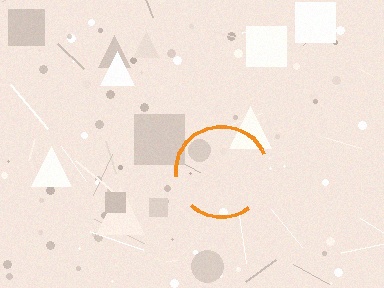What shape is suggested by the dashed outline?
The dashed outline suggests a circle.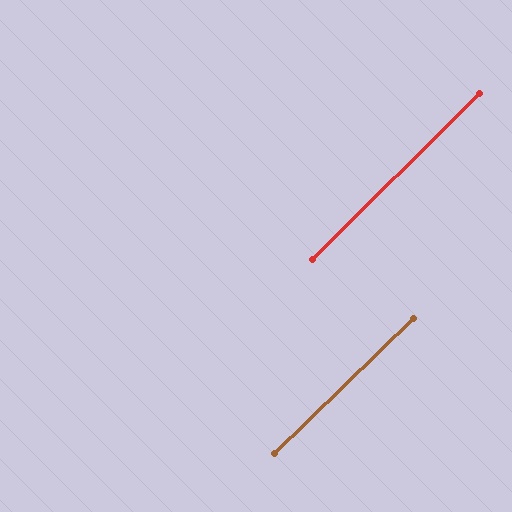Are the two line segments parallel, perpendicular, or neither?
Parallel — their directions differ by only 0.6°.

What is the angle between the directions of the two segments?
Approximately 1 degree.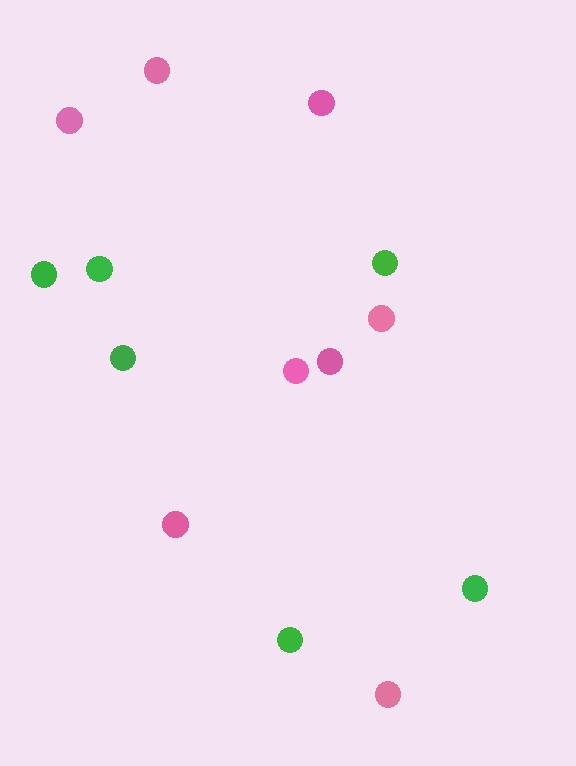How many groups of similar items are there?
There are 2 groups: one group of pink circles (8) and one group of green circles (6).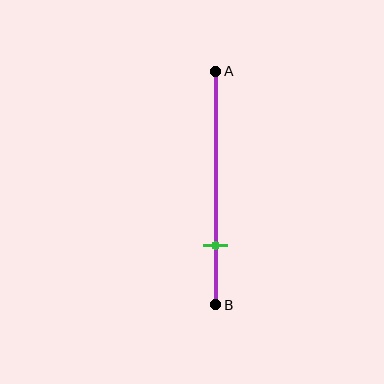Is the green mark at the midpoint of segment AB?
No, the mark is at about 75% from A, not at the 50% midpoint.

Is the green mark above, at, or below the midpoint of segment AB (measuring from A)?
The green mark is below the midpoint of segment AB.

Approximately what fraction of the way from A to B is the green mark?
The green mark is approximately 75% of the way from A to B.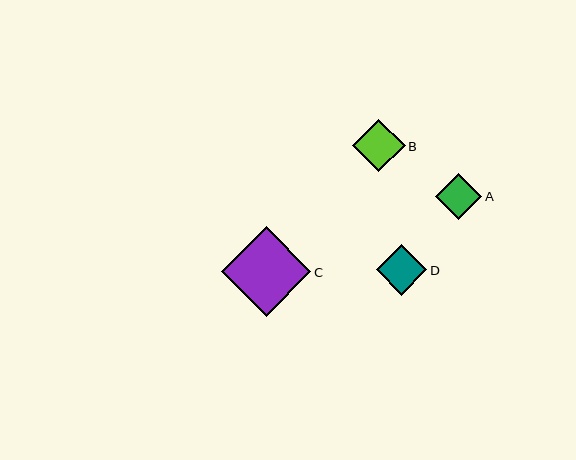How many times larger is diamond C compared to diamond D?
Diamond C is approximately 1.8 times the size of diamond D.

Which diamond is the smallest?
Diamond A is the smallest with a size of approximately 46 pixels.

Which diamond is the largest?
Diamond C is the largest with a size of approximately 89 pixels.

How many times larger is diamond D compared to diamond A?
Diamond D is approximately 1.1 times the size of diamond A.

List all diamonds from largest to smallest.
From largest to smallest: C, B, D, A.